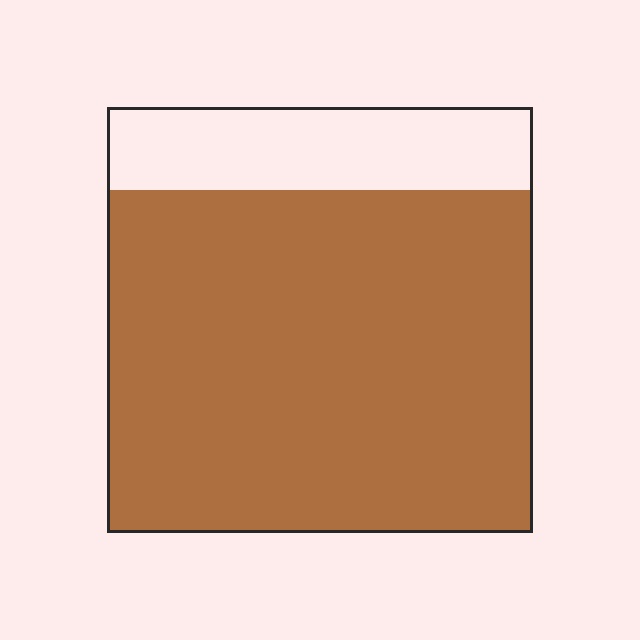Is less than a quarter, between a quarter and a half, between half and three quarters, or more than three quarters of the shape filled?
More than three quarters.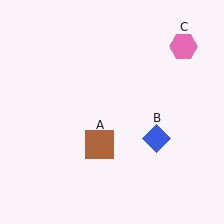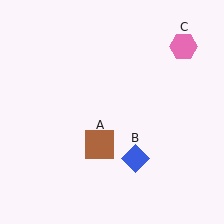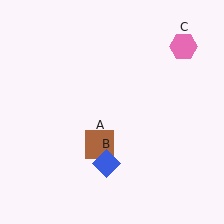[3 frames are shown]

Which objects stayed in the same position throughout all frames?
Brown square (object A) and pink hexagon (object C) remained stationary.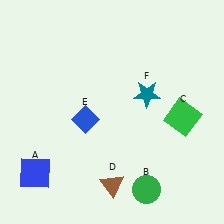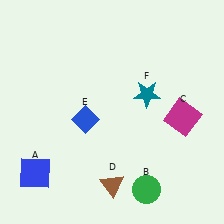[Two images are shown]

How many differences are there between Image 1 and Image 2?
There is 1 difference between the two images.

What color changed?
The square (C) changed from green in Image 1 to magenta in Image 2.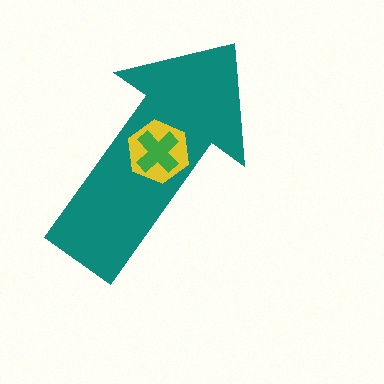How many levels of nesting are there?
3.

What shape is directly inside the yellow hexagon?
The green cross.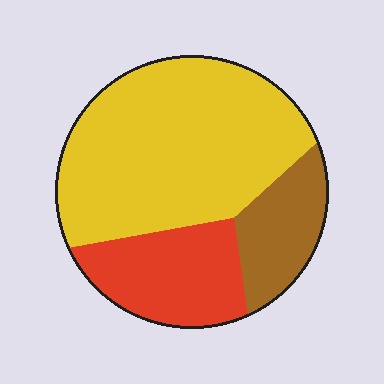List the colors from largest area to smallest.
From largest to smallest: yellow, red, brown.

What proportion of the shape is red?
Red covers about 25% of the shape.